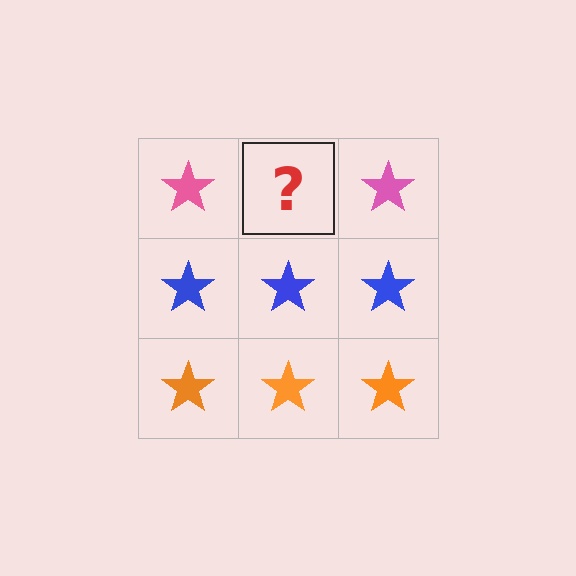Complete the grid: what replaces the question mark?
The question mark should be replaced with a pink star.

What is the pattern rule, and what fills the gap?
The rule is that each row has a consistent color. The gap should be filled with a pink star.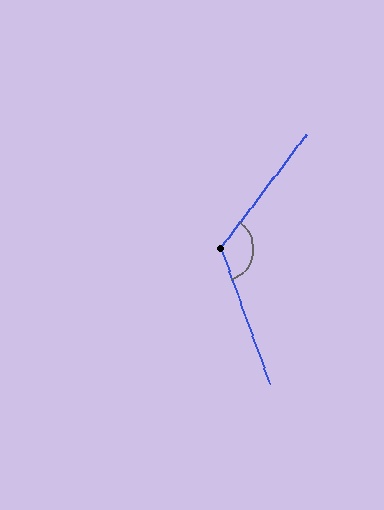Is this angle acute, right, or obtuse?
It is obtuse.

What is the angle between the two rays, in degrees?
Approximately 123 degrees.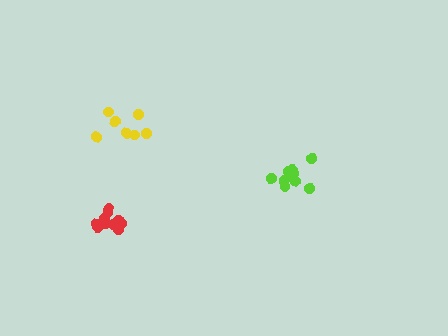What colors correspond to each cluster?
The clusters are colored: yellow, lime, red.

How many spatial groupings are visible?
There are 3 spatial groupings.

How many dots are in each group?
Group 1: 7 dots, Group 2: 10 dots, Group 3: 10 dots (27 total).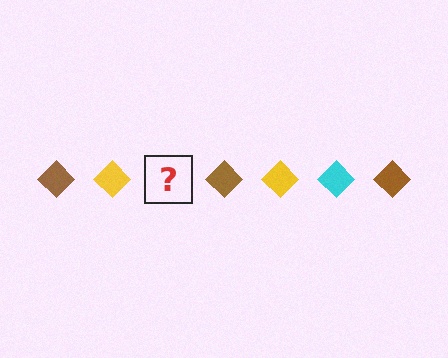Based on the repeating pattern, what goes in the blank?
The blank should be a cyan diamond.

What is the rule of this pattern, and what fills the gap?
The rule is that the pattern cycles through brown, yellow, cyan diamonds. The gap should be filled with a cyan diamond.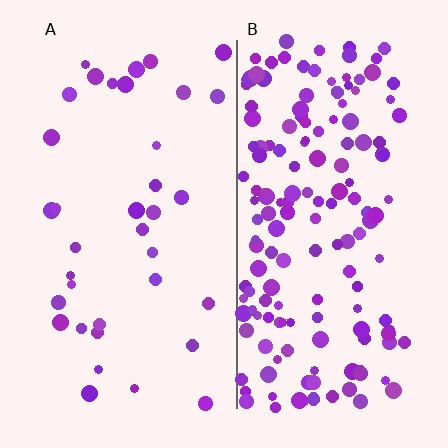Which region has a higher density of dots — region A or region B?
B (the right).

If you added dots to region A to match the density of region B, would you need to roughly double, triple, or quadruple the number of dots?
Approximately quadruple.